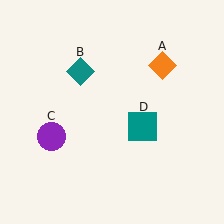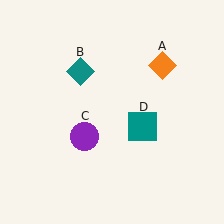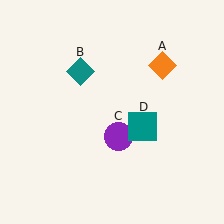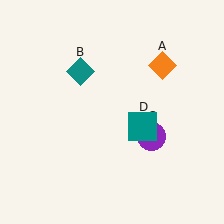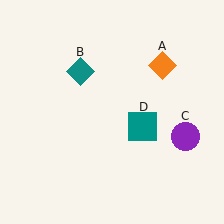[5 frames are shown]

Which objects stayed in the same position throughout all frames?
Orange diamond (object A) and teal diamond (object B) and teal square (object D) remained stationary.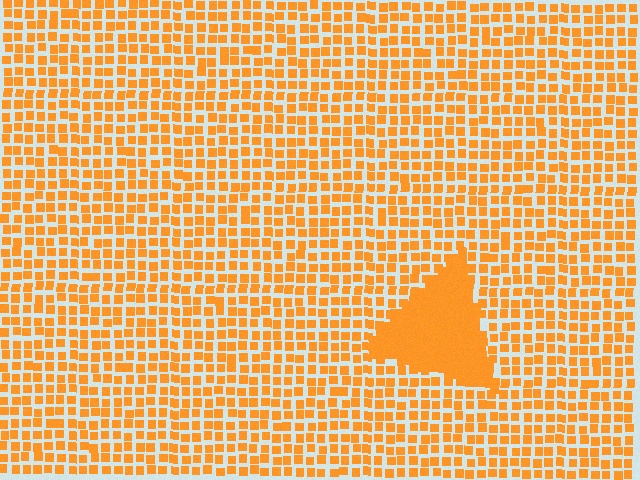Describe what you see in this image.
The image contains small orange elements arranged at two different densities. A triangle-shaped region is visible where the elements are more densely packed than the surrounding area.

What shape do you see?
I see a triangle.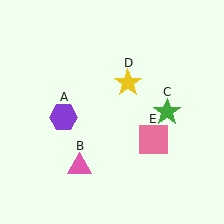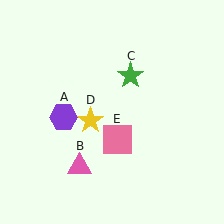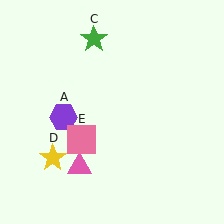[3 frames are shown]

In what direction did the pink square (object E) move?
The pink square (object E) moved left.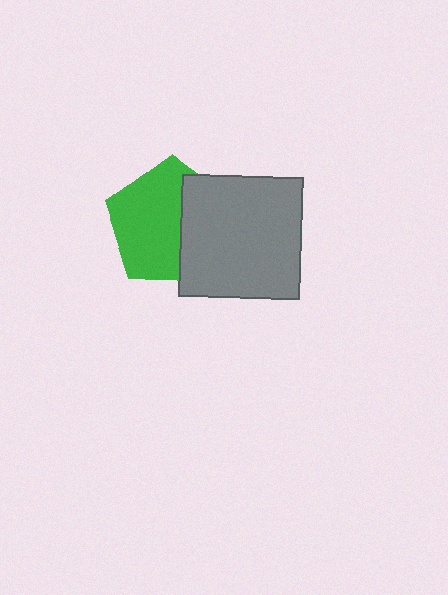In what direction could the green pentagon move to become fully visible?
The green pentagon could move left. That would shift it out from behind the gray square entirely.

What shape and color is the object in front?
The object in front is a gray square.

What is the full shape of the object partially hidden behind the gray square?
The partially hidden object is a green pentagon.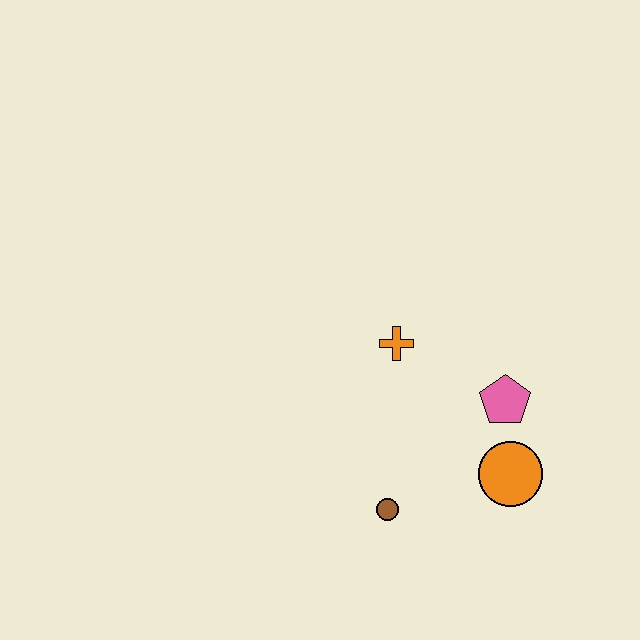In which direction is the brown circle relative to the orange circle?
The brown circle is to the left of the orange circle.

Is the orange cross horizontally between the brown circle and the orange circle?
Yes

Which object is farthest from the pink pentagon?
The brown circle is farthest from the pink pentagon.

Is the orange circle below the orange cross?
Yes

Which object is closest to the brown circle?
The orange circle is closest to the brown circle.